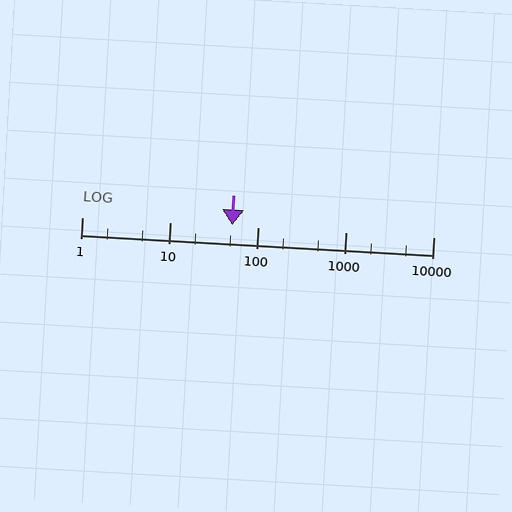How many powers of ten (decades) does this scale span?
The scale spans 4 decades, from 1 to 10000.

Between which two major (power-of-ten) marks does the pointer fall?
The pointer is between 10 and 100.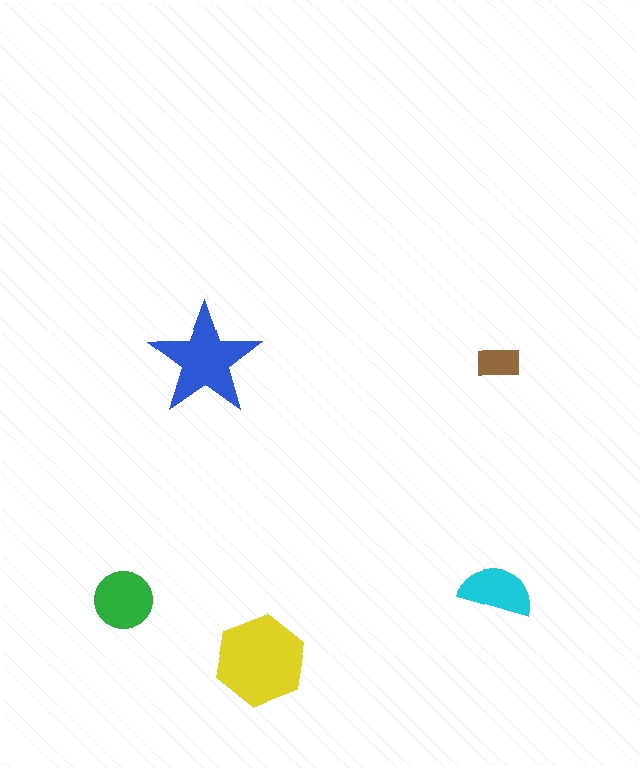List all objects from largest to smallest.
The yellow hexagon, the blue star, the green circle, the cyan semicircle, the brown rectangle.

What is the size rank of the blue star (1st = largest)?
2nd.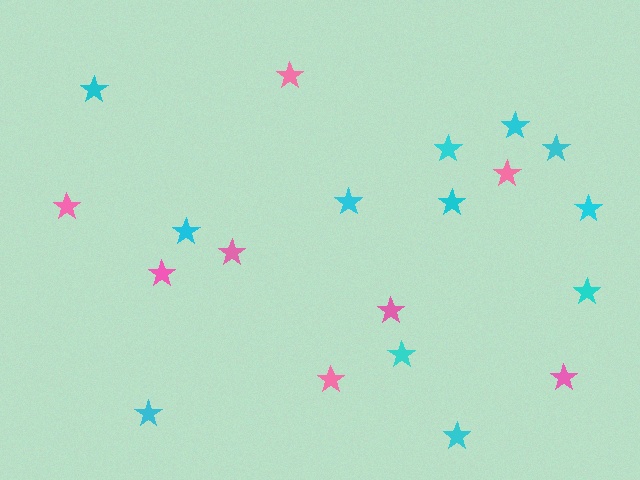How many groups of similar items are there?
There are 2 groups: one group of cyan stars (12) and one group of pink stars (8).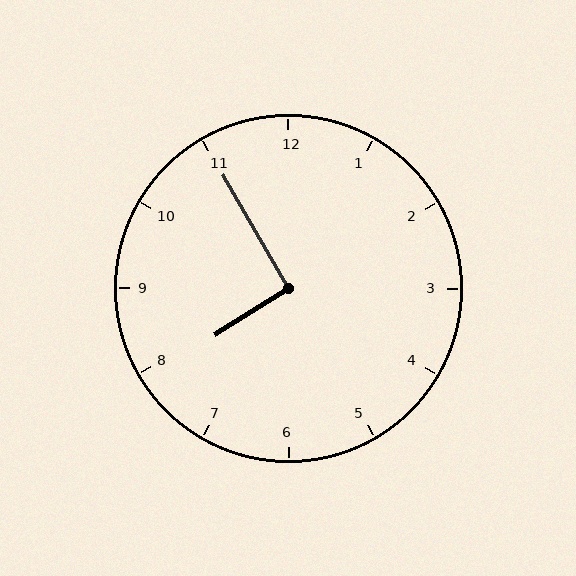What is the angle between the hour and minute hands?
Approximately 92 degrees.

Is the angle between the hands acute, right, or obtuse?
It is right.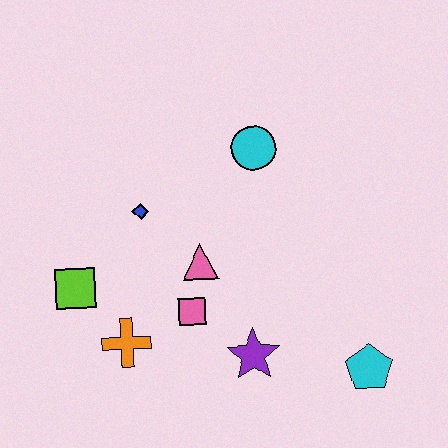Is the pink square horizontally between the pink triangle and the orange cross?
Yes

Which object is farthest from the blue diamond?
The cyan pentagon is farthest from the blue diamond.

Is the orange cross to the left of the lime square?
No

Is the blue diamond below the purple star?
No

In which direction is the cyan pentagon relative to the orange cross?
The cyan pentagon is to the right of the orange cross.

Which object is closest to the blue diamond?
The pink triangle is closest to the blue diamond.